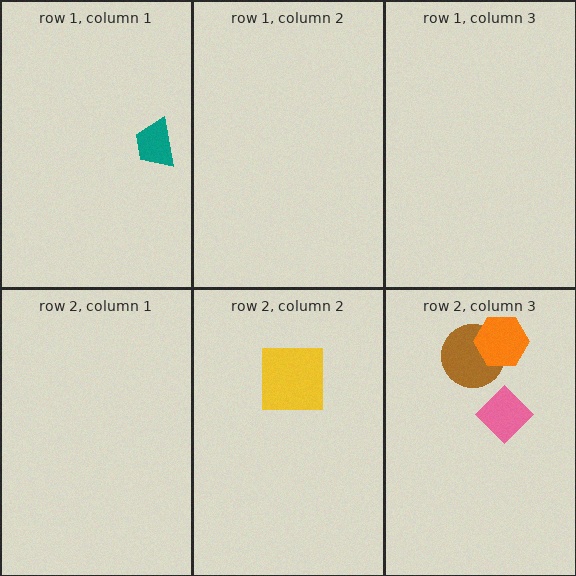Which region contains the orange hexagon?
The row 2, column 3 region.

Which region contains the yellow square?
The row 2, column 2 region.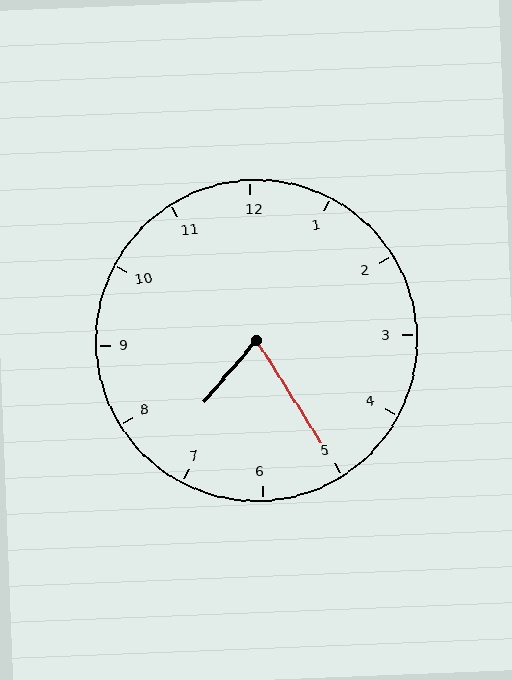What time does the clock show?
7:25.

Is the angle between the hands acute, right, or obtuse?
It is acute.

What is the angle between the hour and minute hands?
Approximately 72 degrees.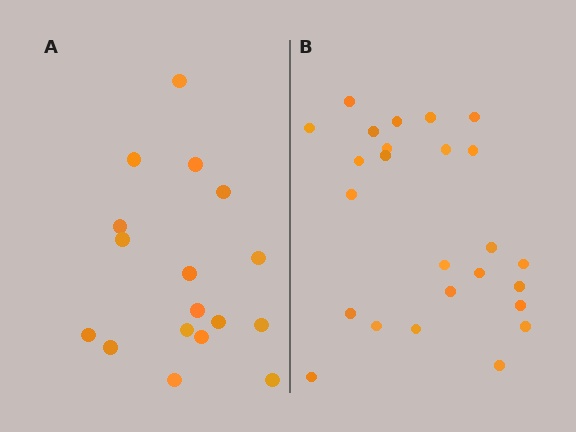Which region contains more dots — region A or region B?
Region B (the right region) has more dots.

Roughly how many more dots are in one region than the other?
Region B has roughly 8 or so more dots than region A.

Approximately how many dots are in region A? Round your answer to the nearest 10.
About 20 dots. (The exact count is 17, which rounds to 20.)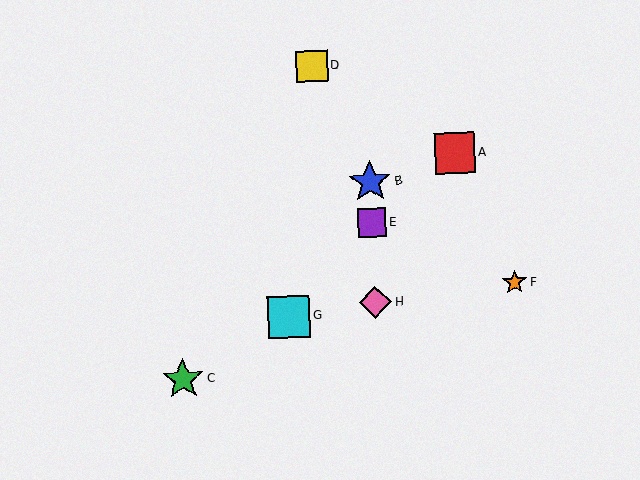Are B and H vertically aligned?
Yes, both are at x≈370.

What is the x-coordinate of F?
Object F is at x≈515.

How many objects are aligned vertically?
3 objects (B, E, H) are aligned vertically.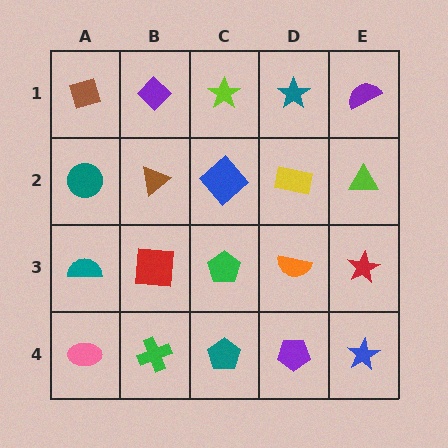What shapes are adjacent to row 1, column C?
A blue diamond (row 2, column C), a purple diamond (row 1, column B), a teal star (row 1, column D).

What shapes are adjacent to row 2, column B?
A purple diamond (row 1, column B), a red square (row 3, column B), a teal circle (row 2, column A), a blue diamond (row 2, column C).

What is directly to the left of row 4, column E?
A purple pentagon.